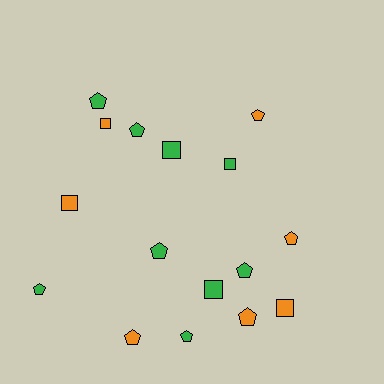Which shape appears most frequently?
Pentagon, with 10 objects.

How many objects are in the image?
There are 16 objects.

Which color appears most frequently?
Green, with 9 objects.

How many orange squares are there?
There are 3 orange squares.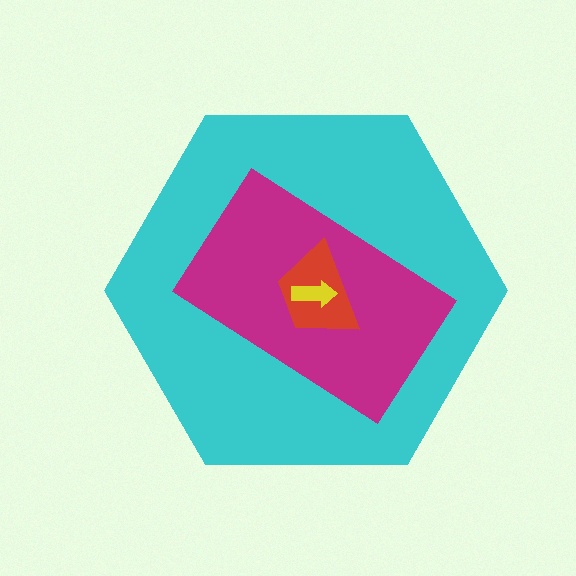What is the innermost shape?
The yellow arrow.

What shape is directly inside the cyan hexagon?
The magenta rectangle.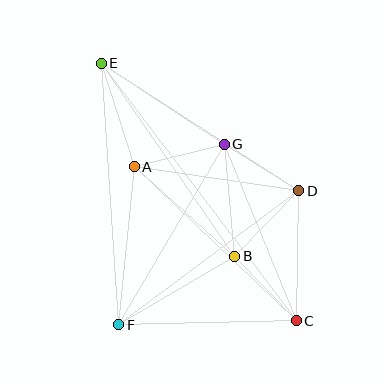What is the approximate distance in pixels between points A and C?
The distance between A and C is approximately 224 pixels.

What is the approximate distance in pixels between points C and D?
The distance between C and D is approximately 130 pixels.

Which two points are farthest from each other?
Points C and E are farthest from each other.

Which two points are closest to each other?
Points D and G are closest to each other.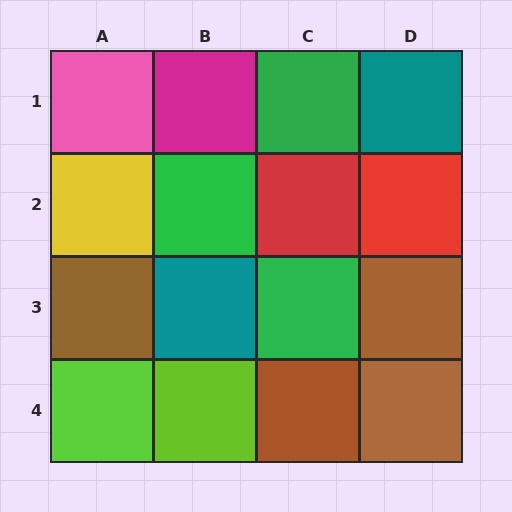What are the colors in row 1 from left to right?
Pink, magenta, green, teal.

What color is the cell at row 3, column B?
Teal.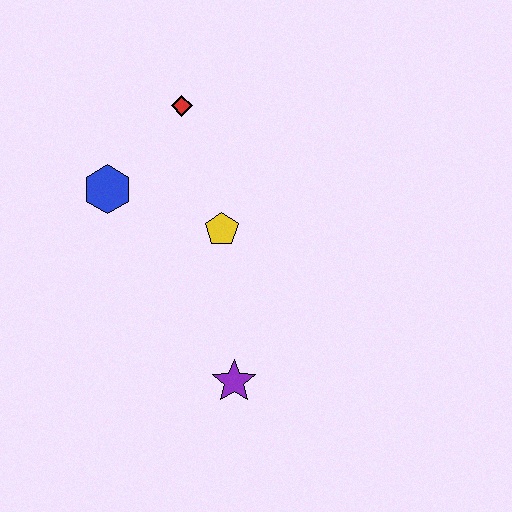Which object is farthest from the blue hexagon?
The purple star is farthest from the blue hexagon.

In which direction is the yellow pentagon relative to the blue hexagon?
The yellow pentagon is to the right of the blue hexagon.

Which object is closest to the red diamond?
The blue hexagon is closest to the red diamond.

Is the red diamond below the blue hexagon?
No